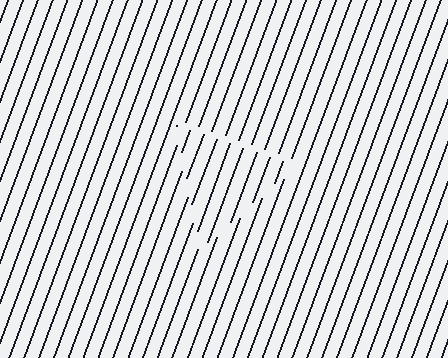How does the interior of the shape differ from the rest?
The interior of the shape contains the same grating, shifted by half a period — the contour is defined by the phase discontinuity where line-ends from the inner and outer gratings abut.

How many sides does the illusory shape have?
3 sides — the line-ends trace a triangle.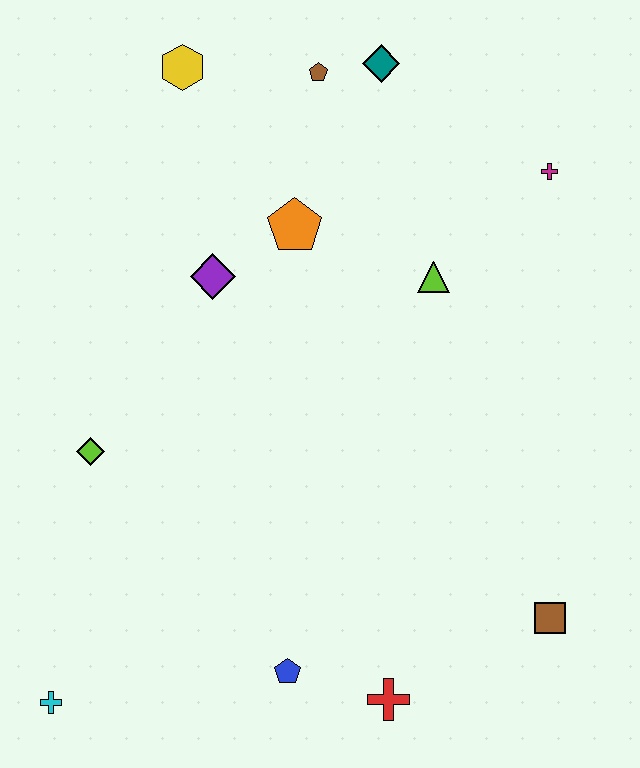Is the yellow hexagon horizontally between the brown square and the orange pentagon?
No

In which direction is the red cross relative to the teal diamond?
The red cross is below the teal diamond.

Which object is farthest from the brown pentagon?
The cyan cross is farthest from the brown pentagon.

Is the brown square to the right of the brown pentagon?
Yes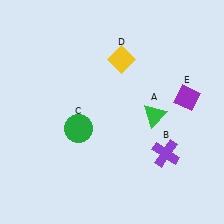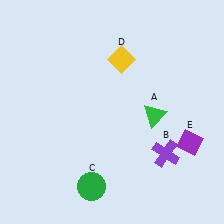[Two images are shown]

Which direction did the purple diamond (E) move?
The purple diamond (E) moved down.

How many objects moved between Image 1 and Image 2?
2 objects moved between the two images.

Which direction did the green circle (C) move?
The green circle (C) moved down.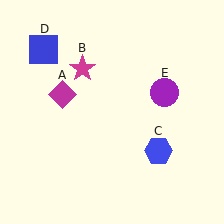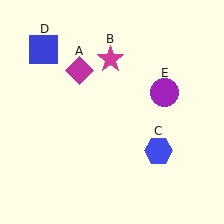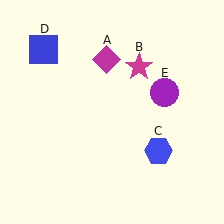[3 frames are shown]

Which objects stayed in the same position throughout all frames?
Blue hexagon (object C) and blue square (object D) and purple circle (object E) remained stationary.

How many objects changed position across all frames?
2 objects changed position: magenta diamond (object A), magenta star (object B).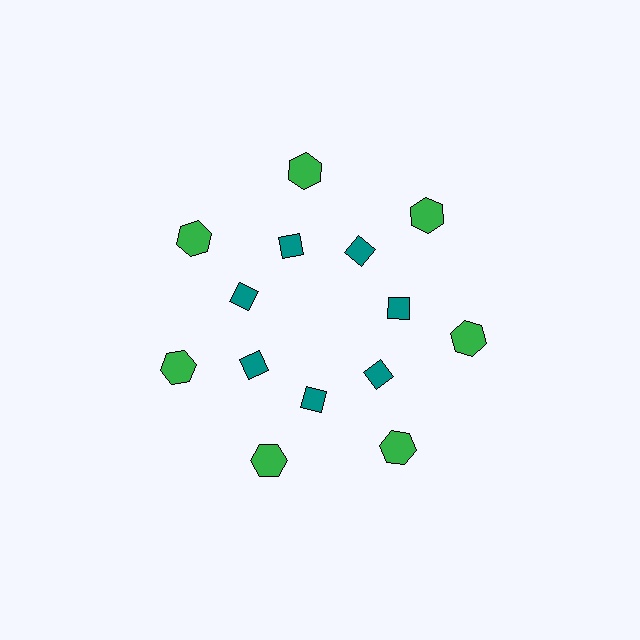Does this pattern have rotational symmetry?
Yes, this pattern has 7-fold rotational symmetry. It looks the same after rotating 51 degrees around the center.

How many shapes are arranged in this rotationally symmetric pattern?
There are 14 shapes, arranged in 7 groups of 2.